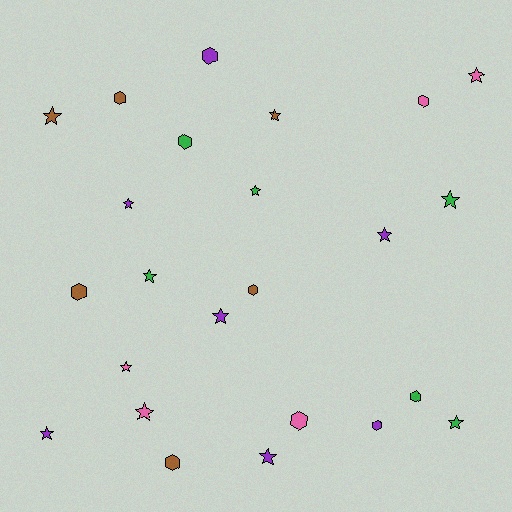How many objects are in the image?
There are 24 objects.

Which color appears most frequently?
Purple, with 7 objects.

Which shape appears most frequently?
Star, with 14 objects.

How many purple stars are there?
There are 5 purple stars.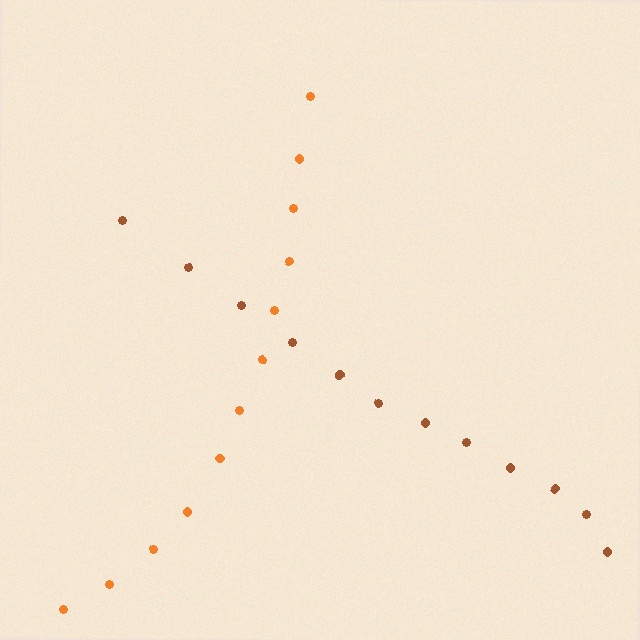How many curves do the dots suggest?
There are 2 distinct paths.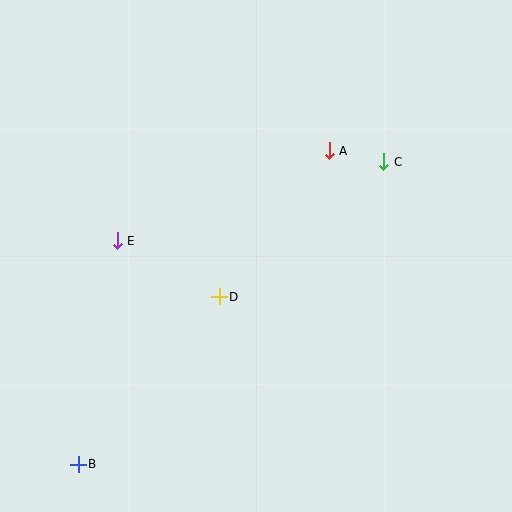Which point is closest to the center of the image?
Point D at (219, 297) is closest to the center.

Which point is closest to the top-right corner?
Point C is closest to the top-right corner.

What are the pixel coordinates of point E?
Point E is at (117, 241).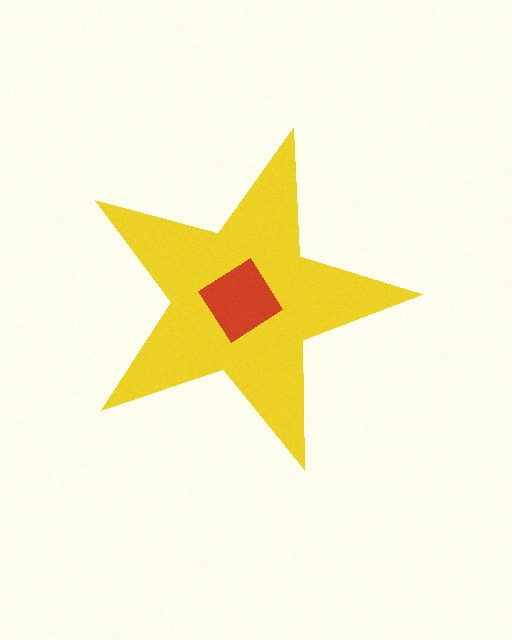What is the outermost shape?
The yellow star.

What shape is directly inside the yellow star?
The red diamond.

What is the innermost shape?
The red diamond.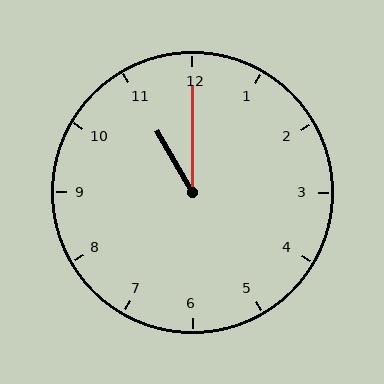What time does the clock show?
11:00.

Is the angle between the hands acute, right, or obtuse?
It is acute.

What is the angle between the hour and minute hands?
Approximately 30 degrees.